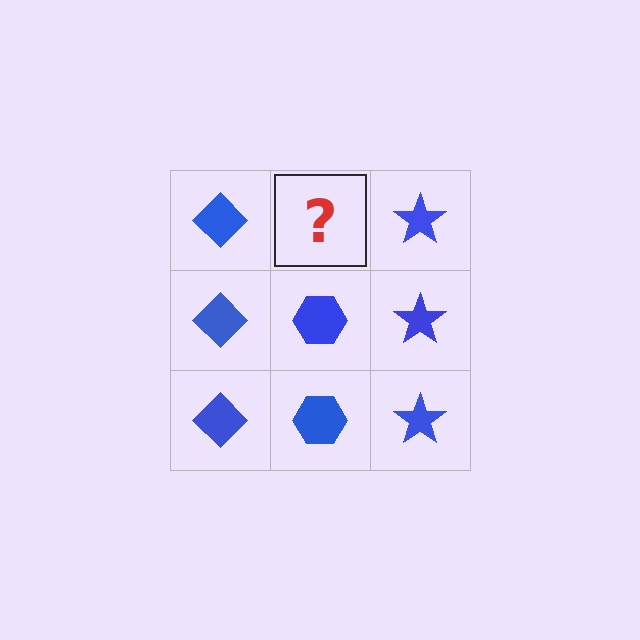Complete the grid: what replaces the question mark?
The question mark should be replaced with a blue hexagon.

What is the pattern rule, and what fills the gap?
The rule is that each column has a consistent shape. The gap should be filled with a blue hexagon.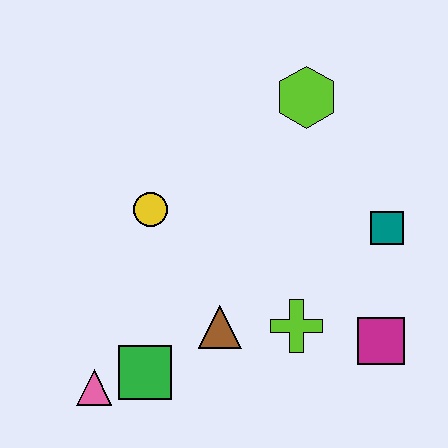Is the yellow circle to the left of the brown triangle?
Yes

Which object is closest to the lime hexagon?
The teal square is closest to the lime hexagon.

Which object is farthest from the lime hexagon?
The pink triangle is farthest from the lime hexagon.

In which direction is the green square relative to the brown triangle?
The green square is to the left of the brown triangle.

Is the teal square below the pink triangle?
No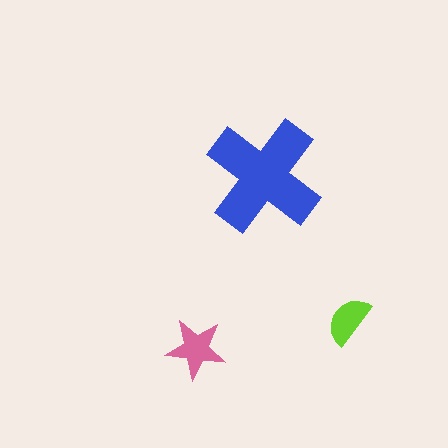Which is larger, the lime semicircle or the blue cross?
The blue cross.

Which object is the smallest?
The lime semicircle.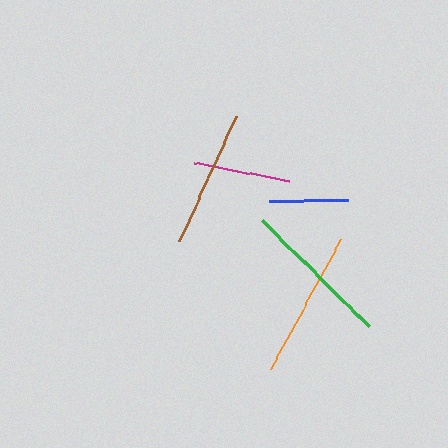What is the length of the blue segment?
The blue segment is approximately 79 pixels long.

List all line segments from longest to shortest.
From longest to shortest: green, orange, brown, magenta, blue.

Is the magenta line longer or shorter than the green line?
The green line is longer than the magenta line.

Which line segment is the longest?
The green line is the longest at approximately 150 pixels.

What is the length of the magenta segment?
The magenta segment is approximately 97 pixels long.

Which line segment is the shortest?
The blue line is the shortest at approximately 79 pixels.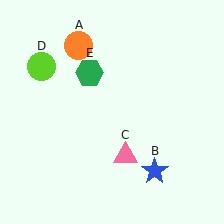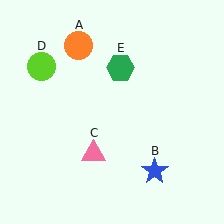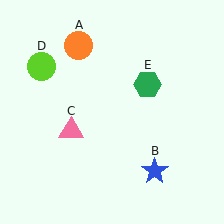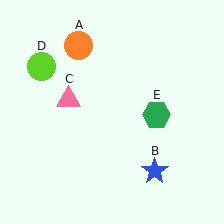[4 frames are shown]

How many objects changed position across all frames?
2 objects changed position: pink triangle (object C), green hexagon (object E).